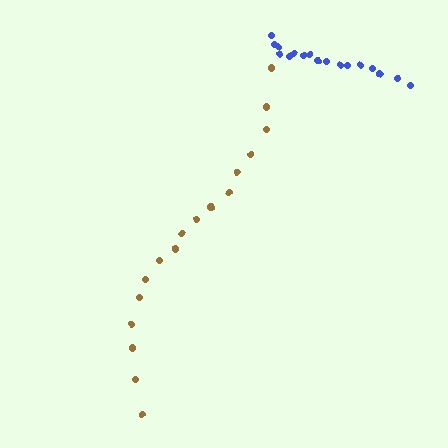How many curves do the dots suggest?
There are 2 distinct paths.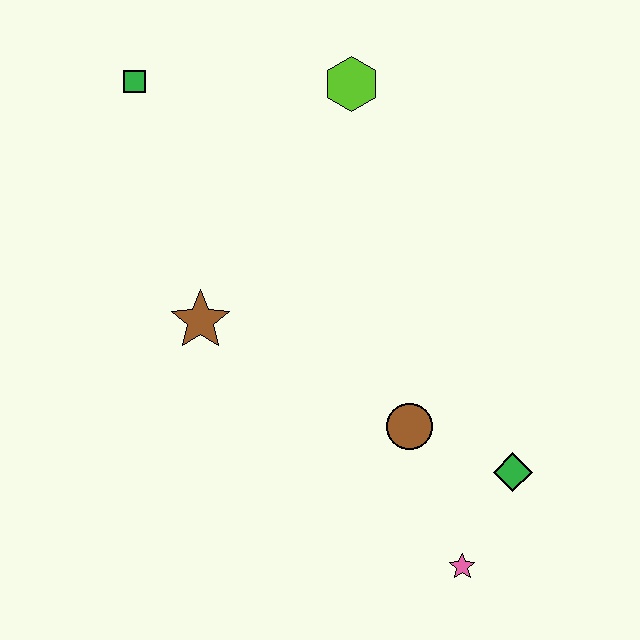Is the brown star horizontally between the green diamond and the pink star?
No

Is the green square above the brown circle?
Yes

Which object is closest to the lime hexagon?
The green square is closest to the lime hexagon.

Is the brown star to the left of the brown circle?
Yes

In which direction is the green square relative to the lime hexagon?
The green square is to the left of the lime hexagon.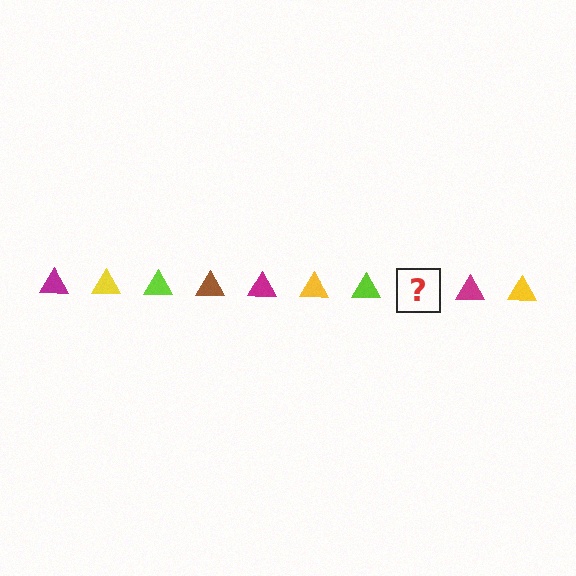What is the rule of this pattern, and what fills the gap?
The rule is that the pattern cycles through magenta, yellow, lime, brown triangles. The gap should be filled with a brown triangle.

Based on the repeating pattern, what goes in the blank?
The blank should be a brown triangle.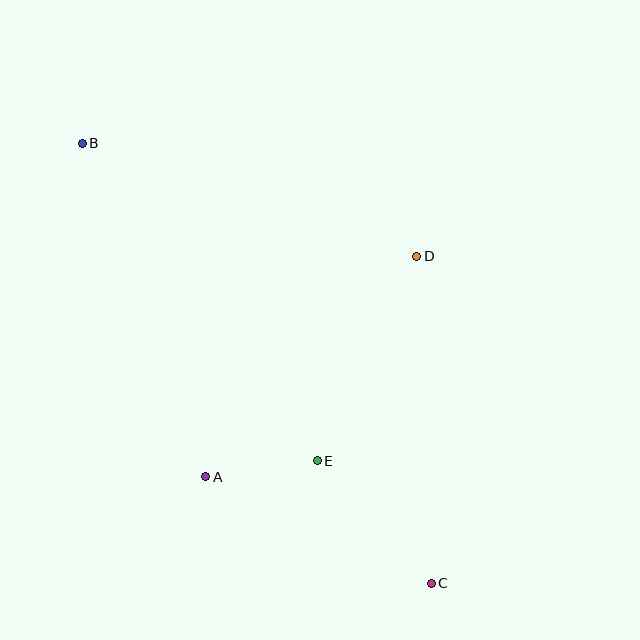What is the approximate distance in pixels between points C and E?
The distance between C and E is approximately 167 pixels.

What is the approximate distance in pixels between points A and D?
The distance between A and D is approximately 305 pixels.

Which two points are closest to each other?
Points A and E are closest to each other.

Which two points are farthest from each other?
Points B and C are farthest from each other.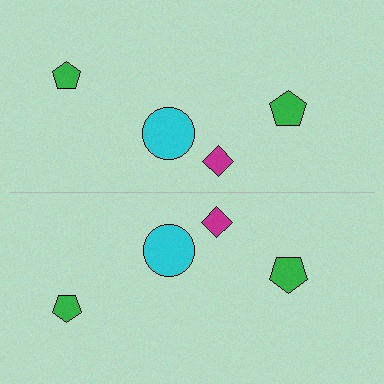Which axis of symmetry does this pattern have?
The pattern has a horizontal axis of symmetry running through the center of the image.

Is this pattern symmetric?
Yes, this pattern has bilateral (reflection) symmetry.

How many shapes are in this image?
There are 8 shapes in this image.